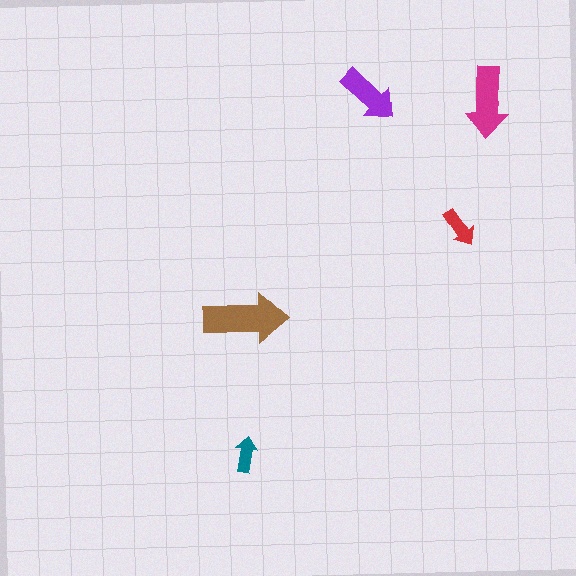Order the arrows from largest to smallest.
the brown one, the magenta one, the purple one, the red one, the teal one.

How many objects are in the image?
There are 5 objects in the image.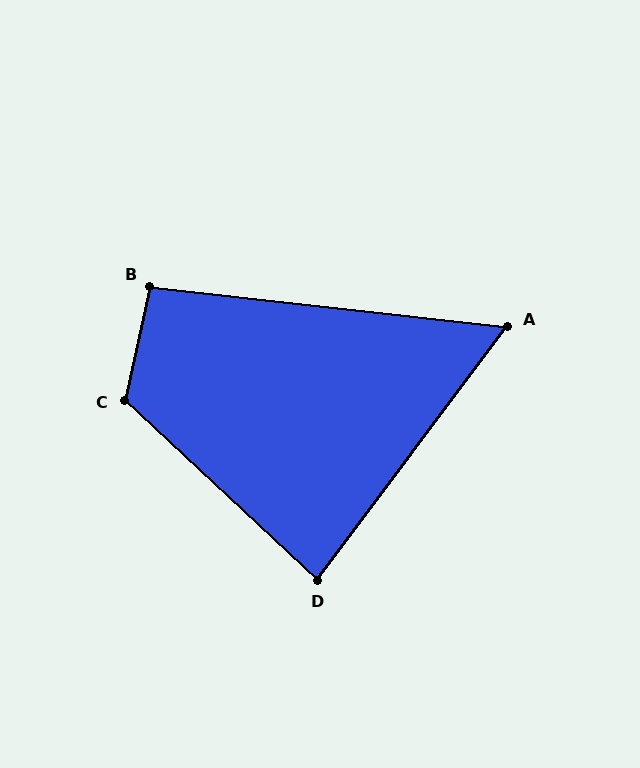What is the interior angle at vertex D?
Approximately 84 degrees (acute).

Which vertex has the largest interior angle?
C, at approximately 120 degrees.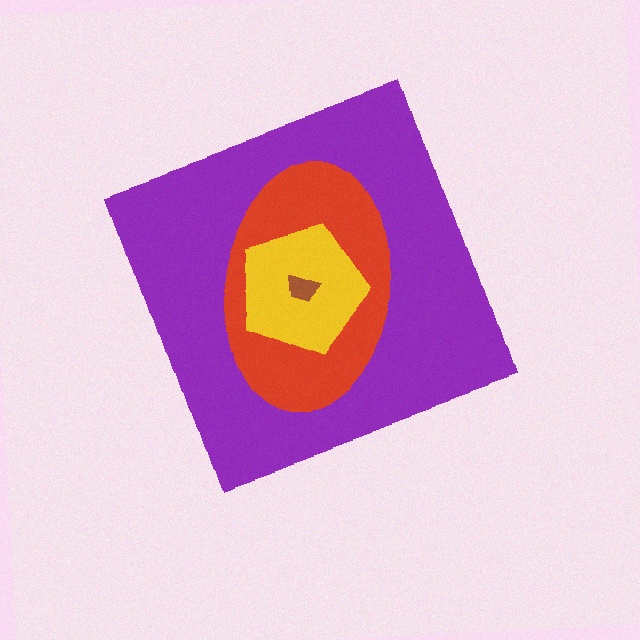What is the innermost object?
The brown trapezoid.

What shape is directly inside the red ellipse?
The yellow pentagon.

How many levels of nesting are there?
4.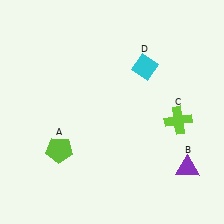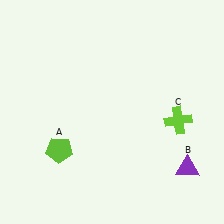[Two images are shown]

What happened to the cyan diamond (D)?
The cyan diamond (D) was removed in Image 2. It was in the top-right area of Image 1.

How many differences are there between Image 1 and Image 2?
There is 1 difference between the two images.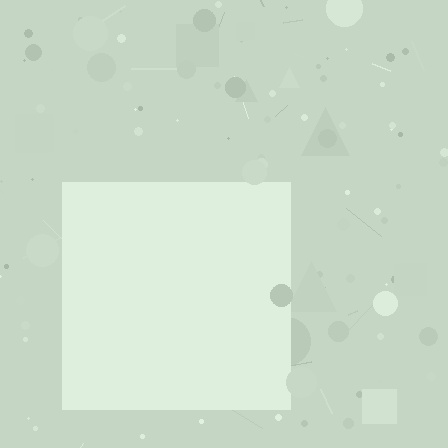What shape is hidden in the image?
A square is hidden in the image.